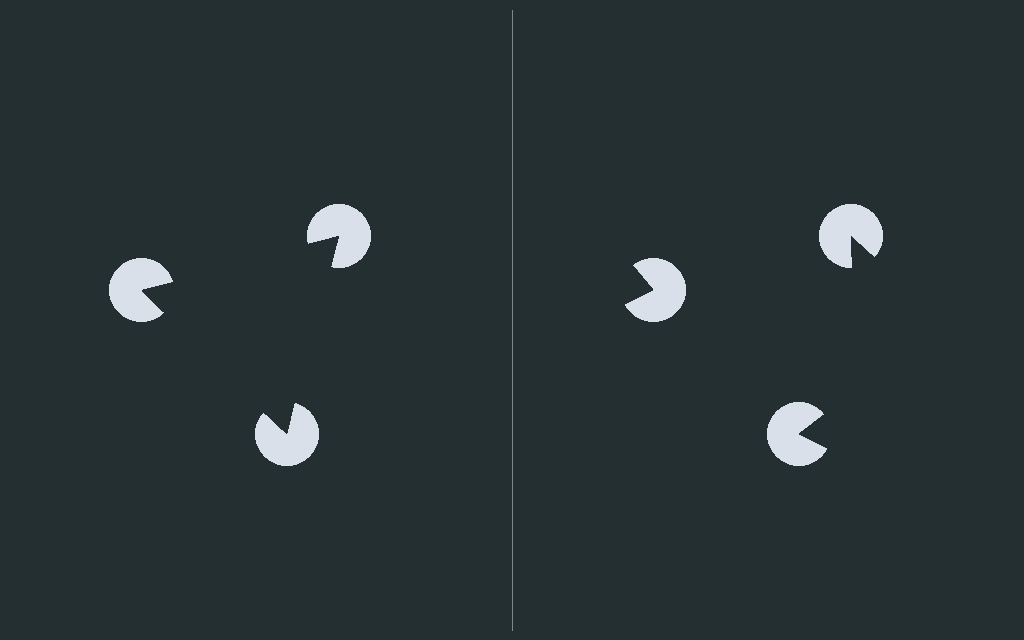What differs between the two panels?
The pac-man discs are positioned identically on both sides; only the wedge orientations differ. On the left they align to a triangle; on the right they are misaligned.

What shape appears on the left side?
An illusory triangle.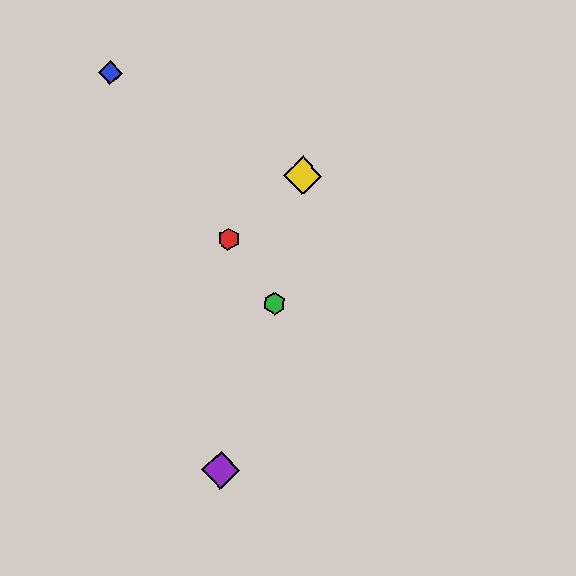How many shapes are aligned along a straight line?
3 shapes (the red hexagon, the blue diamond, the green hexagon) are aligned along a straight line.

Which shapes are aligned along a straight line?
The red hexagon, the blue diamond, the green hexagon are aligned along a straight line.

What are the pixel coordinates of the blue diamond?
The blue diamond is at (111, 73).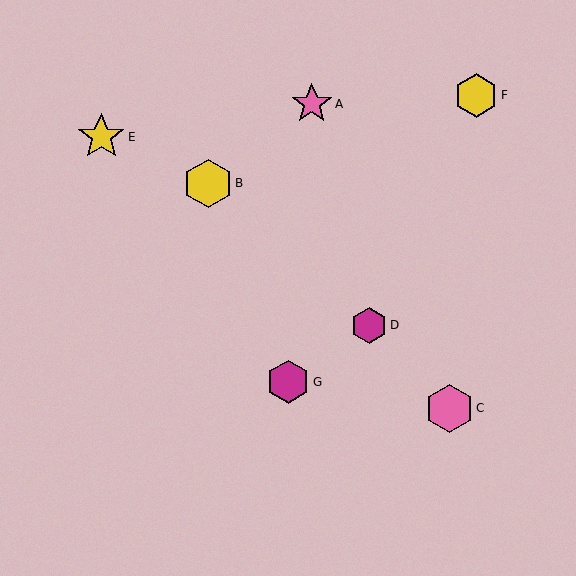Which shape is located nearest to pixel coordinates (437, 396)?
The pink hexagon (labeled C) at (450, 408) is nearest to that location.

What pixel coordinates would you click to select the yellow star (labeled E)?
Click at (101, 137) to select the yellow star E.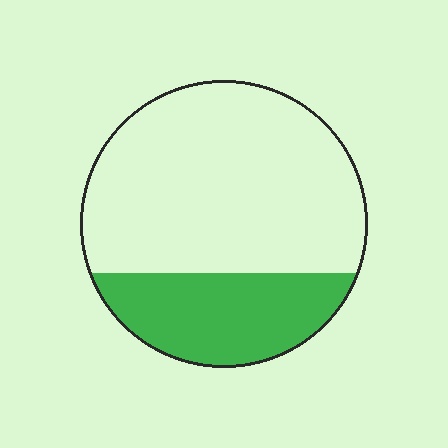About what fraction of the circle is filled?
About one quarter (1/4).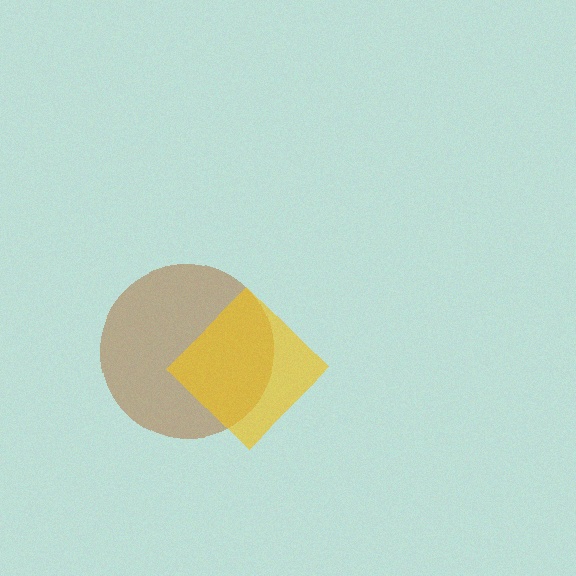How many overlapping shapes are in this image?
There are 2 overlapping shapes in the image.